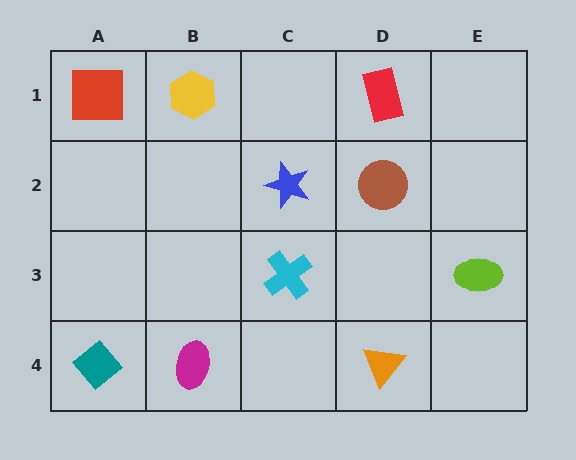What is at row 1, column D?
A red rectangle.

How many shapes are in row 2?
2 shapes.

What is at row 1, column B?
A yellow hexagon.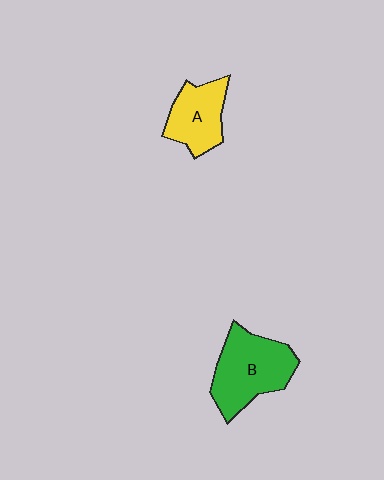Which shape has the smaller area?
Shape A (yellow).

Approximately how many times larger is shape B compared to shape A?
Approximately 1.4 times.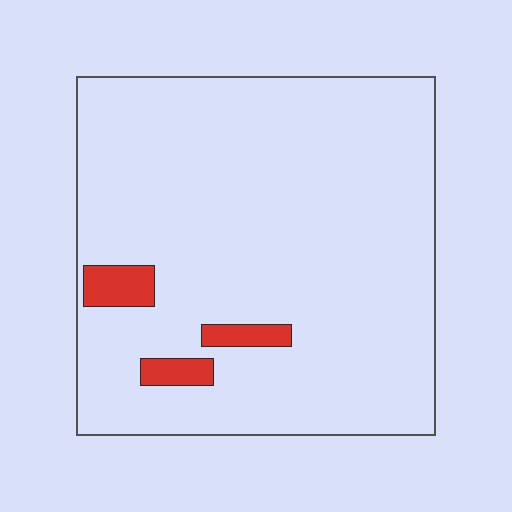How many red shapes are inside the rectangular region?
3.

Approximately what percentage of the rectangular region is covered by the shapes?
Approximately 5%.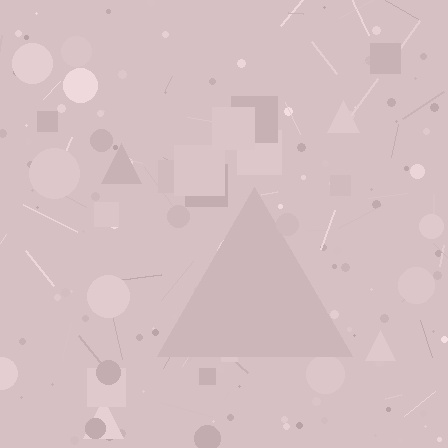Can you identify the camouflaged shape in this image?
The camouflaged shape is a triangle.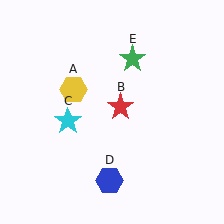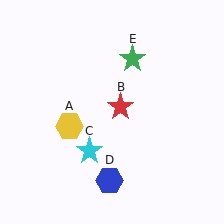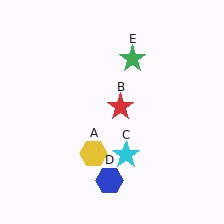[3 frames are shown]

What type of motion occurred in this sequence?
The yellow hexagon (object A), cyan star (object C) rotated counterclockwise around the center of the scene.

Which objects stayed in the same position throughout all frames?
Red star (object B) and blue hexagon (object D) and green star (object E) remained stationary.